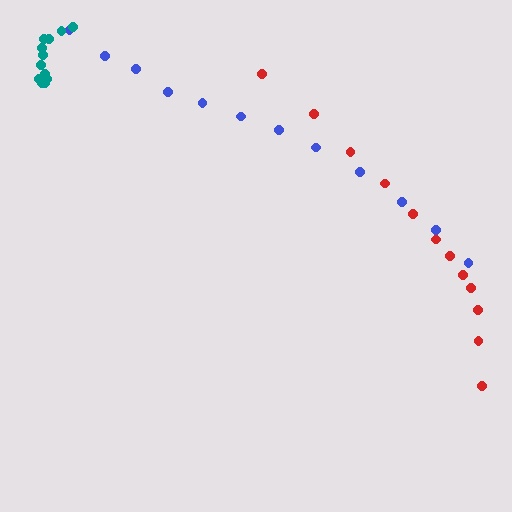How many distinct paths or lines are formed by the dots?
There are 3 distinct paths.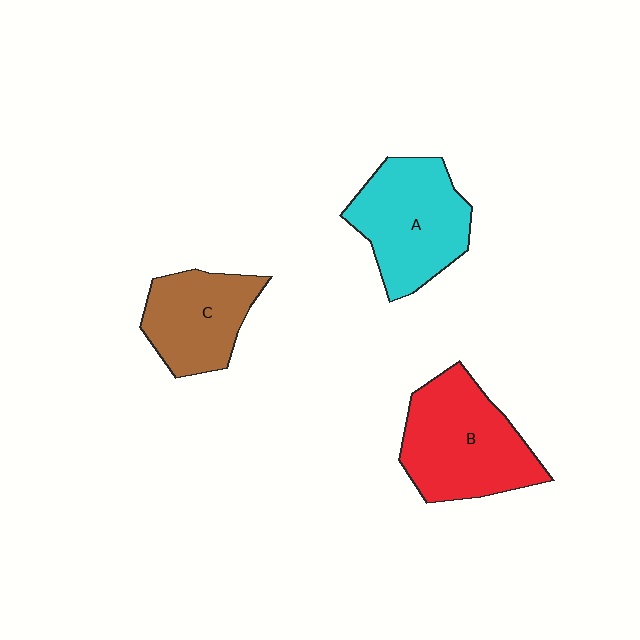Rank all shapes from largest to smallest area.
From largest to smallest: B (red), A (cyan), C (brown).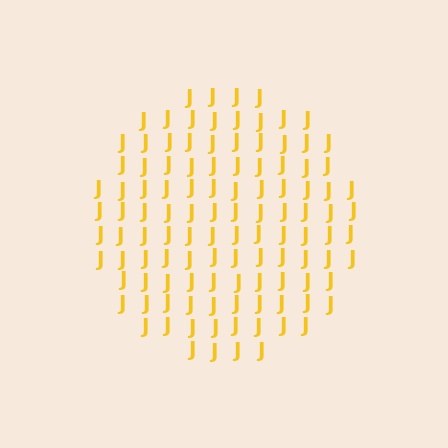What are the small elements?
The small elements are letter J's.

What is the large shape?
The large shape is a circle.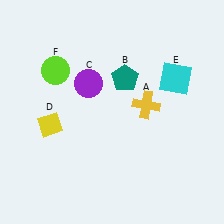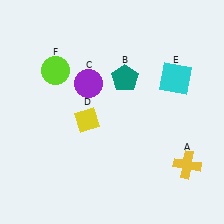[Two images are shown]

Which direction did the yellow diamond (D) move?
The yellow diamond (D) moved right.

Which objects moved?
The objects that moved are: the yellow cross (A), the yellow diamond (D).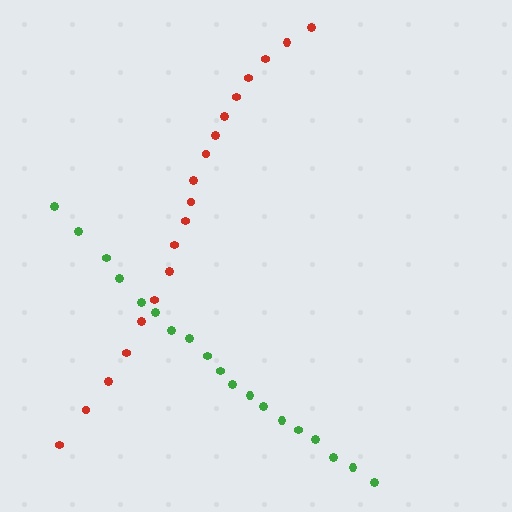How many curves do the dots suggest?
There are 2 distinct paths.